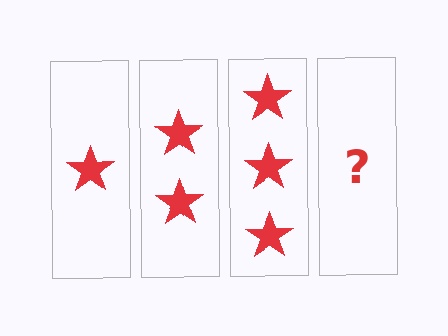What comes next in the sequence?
The next element should be 4 stars.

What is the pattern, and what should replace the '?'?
The pattern is that each step adds one more star. The '?' should be 4 stars.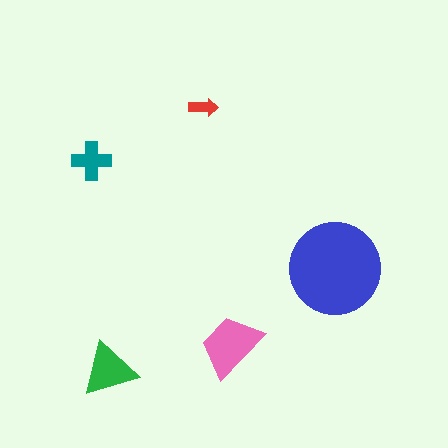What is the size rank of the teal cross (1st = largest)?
4th.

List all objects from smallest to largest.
The red arrow, the teal cross, the green triangle, the pink trapezoid, the blue circle.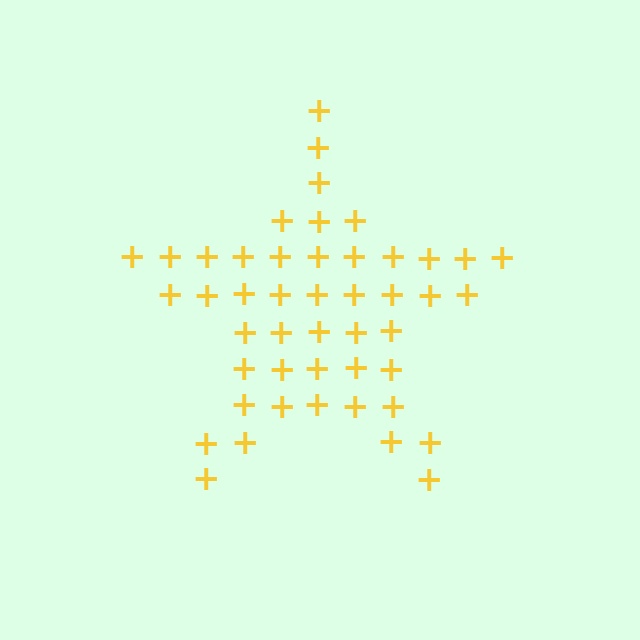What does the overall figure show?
The overall figure shows a star.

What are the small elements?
The small elements are plus signs.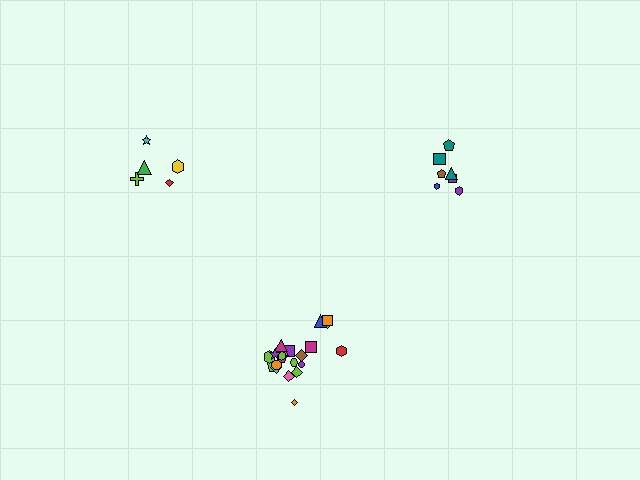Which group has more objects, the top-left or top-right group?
The top-right group.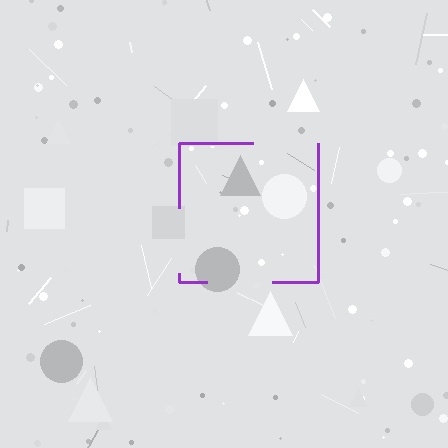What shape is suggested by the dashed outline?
The dashed outline suggests a square.